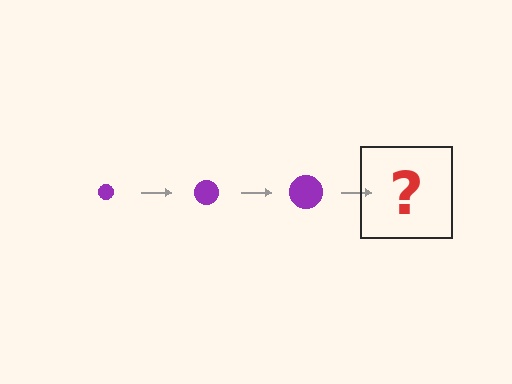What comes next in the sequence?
The next element should be a purple circle, larger than the previous one.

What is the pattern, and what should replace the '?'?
The pattern is that the circle gets progressively larger each step. The '?' should be a purple circle, larger than the previous one.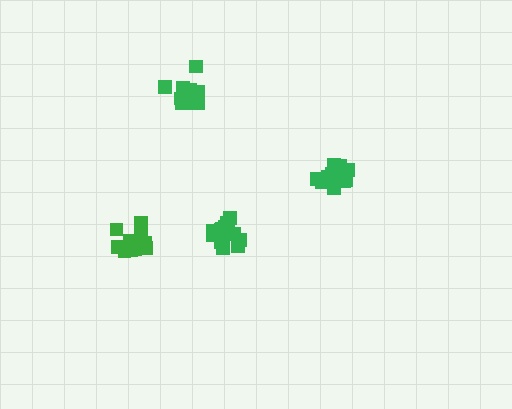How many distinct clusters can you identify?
There are 4 distinct clusters.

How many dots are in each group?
Group 1: 10 dots, Group 2: 12 dots, Group 3: 14 dots, Group 4: 15 dots (51 total).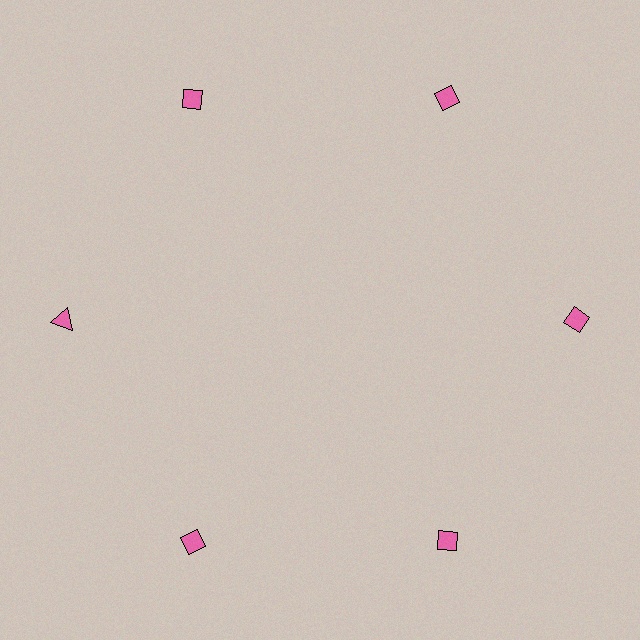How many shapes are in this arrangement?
There are 6 shapes arranged in a ring pattern.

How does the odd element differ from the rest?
It has a different shape: triangle instead of diamond.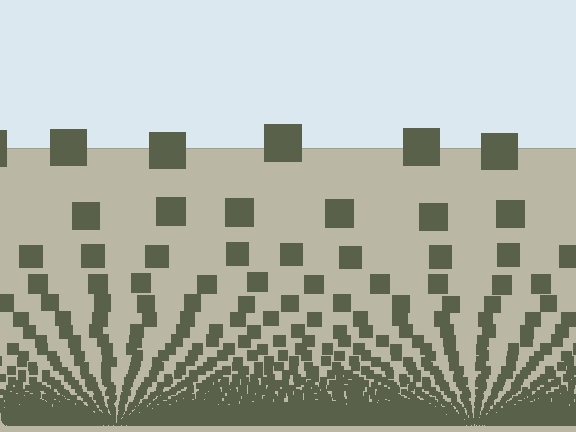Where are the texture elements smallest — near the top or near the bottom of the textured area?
Near the bottom.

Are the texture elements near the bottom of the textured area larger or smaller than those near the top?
Smaller. The gradient is inverted — elements near the bottom are smaller and denser.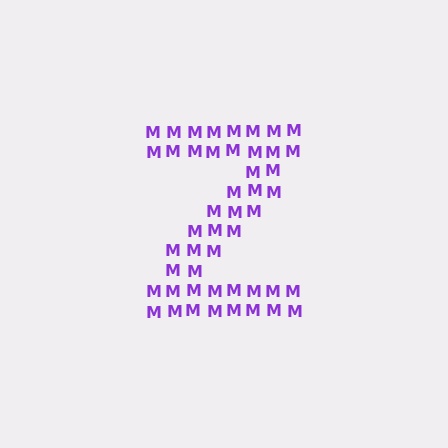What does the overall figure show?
The overall figure shows the letter Z.